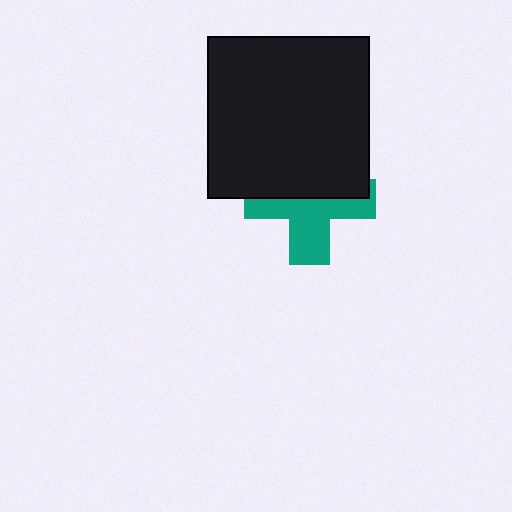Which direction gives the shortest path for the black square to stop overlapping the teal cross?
Moving up gives the shortest separation.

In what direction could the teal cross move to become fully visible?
The teal cross could move down. That would shift it out from behind the black square entirely.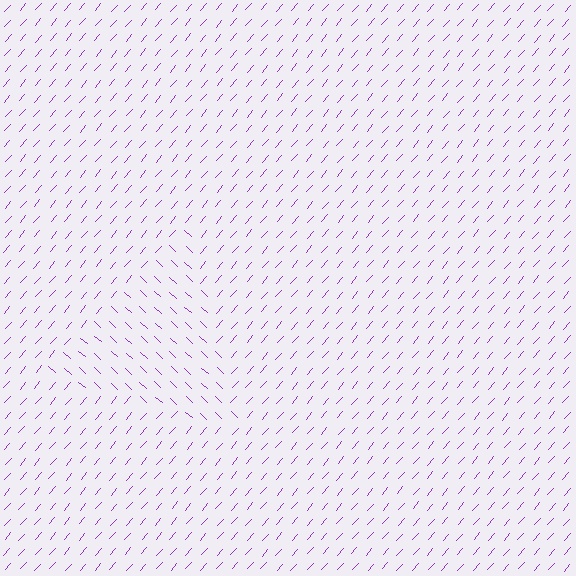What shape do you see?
I see a triangle.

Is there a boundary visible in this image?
Yes, there is a texture boundary formed by a change in line orientation.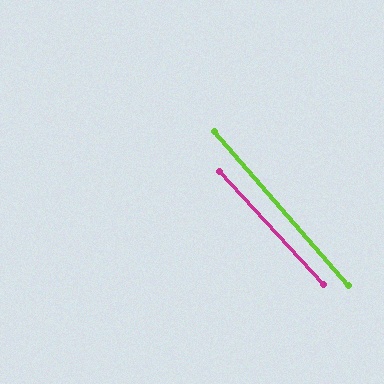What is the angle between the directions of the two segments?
Approximately 2 degrees.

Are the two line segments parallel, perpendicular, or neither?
Parallel — their directions differ by only 1.7°.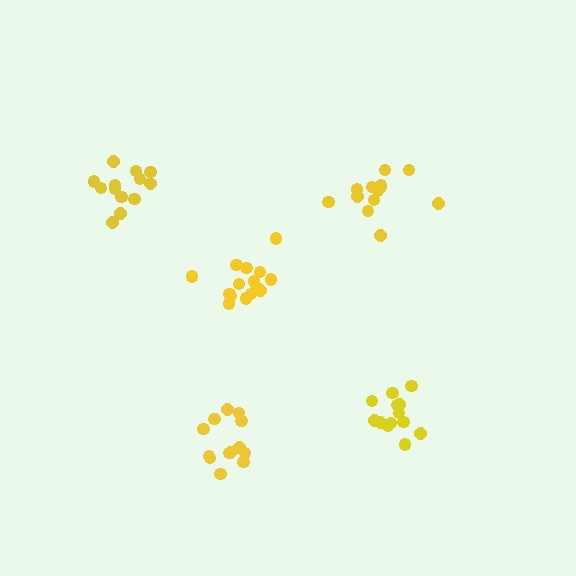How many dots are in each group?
Group 1: 13 dots, Group 2: 13 dots, Group 3: 15 dots, Group 4: 13 dots, Group 5: 14 dots (68 total).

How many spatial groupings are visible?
There are 5 spatial groupings.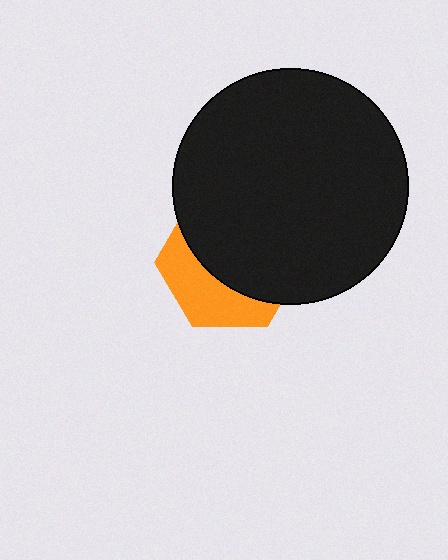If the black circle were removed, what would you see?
You would see the complete orange hexagon.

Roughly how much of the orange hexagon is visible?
A small part of it is visible (roughly 37%).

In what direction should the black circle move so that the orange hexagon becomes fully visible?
The black circle should move up. That is the shortest direction to clear the overlap and leave the orange hexagon fully visible.